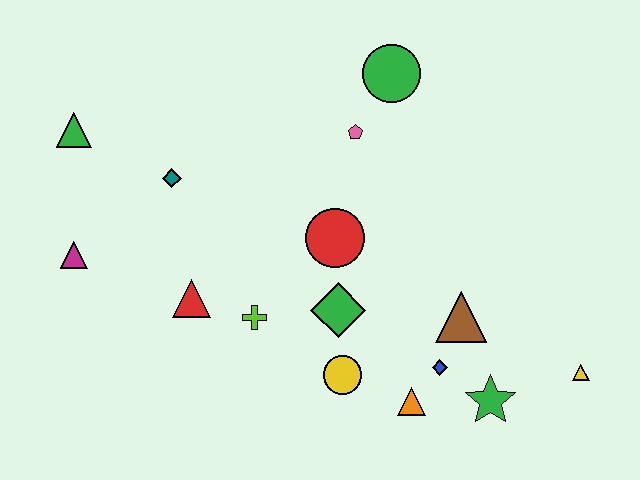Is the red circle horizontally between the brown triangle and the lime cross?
Yes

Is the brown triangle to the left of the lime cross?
No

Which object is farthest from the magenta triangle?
The yellow triangle is farthest from the magenta triangle.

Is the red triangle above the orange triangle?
Yes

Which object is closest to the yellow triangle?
The green star is closest to the yellow triangle.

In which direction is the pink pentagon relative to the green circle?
The pink pentagon is below the green circle.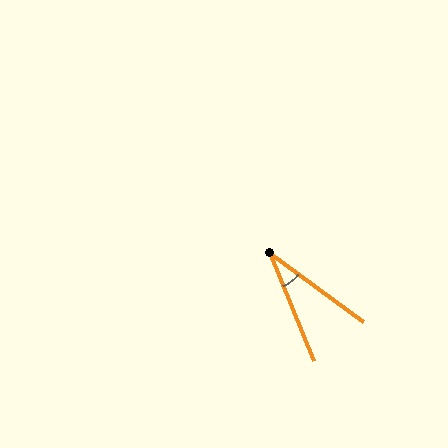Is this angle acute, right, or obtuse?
It is acute.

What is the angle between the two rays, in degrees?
Approximately 31 degrees.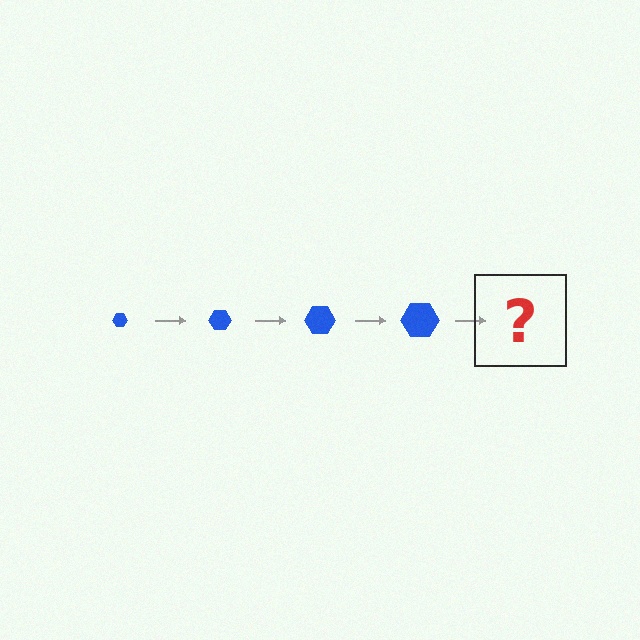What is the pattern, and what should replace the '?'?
The pattern is that the hexagon gets progressively larger each step. The '?' should be a blue hexagon, larger than the previous one.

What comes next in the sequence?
The next element should be a blue hexagon, larger than the previous one.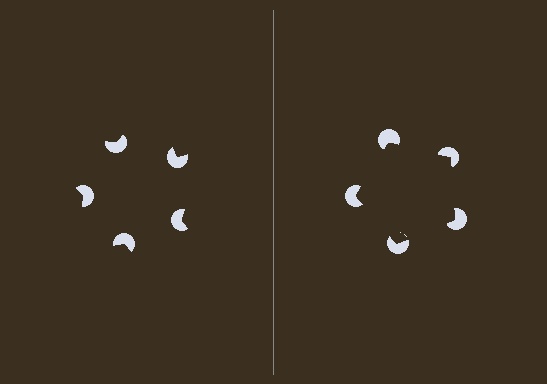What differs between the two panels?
The pac-man discs are positioned identically on both sides; only the wedge orientations differ. On the right they align to a pentagon; on the left they are misaligned.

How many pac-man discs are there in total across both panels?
10 — 5 on each side.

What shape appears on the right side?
An illusory pentagon.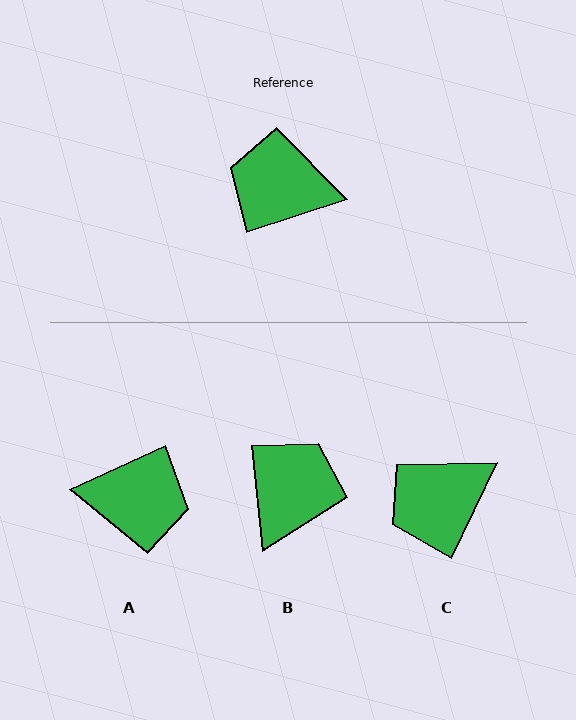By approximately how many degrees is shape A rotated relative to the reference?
Approximately 174 degrees clockwise.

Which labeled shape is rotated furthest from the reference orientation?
A, about 174 degrees away.